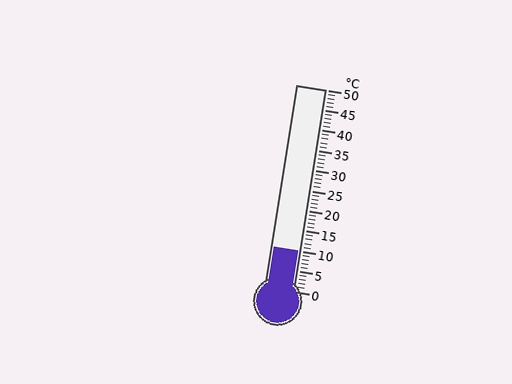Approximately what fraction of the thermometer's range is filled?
The thermometer is filled to approximately 20% of its range.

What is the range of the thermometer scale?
The thermometer scale ranges from 0°C to 50°C.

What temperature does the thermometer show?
The thermometer shows approximately 10°C.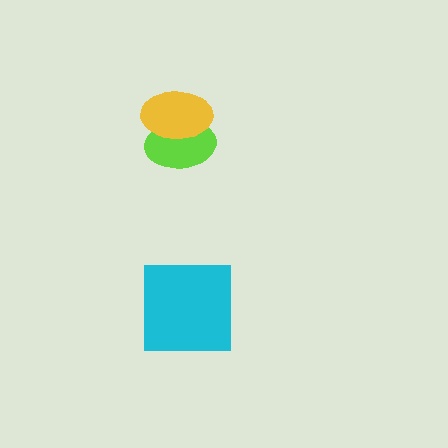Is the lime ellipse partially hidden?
Yes, it is partially covered by another shape.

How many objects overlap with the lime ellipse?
1 object overlaps with the lime ellipse.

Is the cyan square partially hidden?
No, no other shape covers it.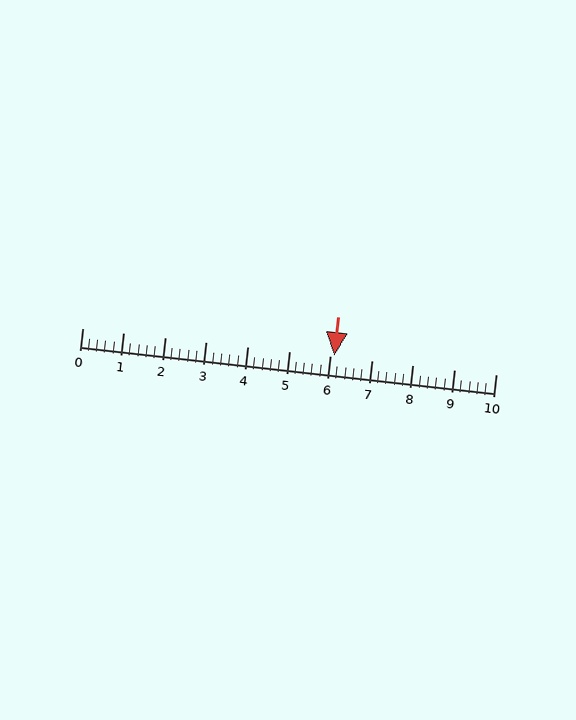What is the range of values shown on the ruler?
The ruler shows values from 0 to 10.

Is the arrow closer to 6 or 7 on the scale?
The arrow is closer to 6.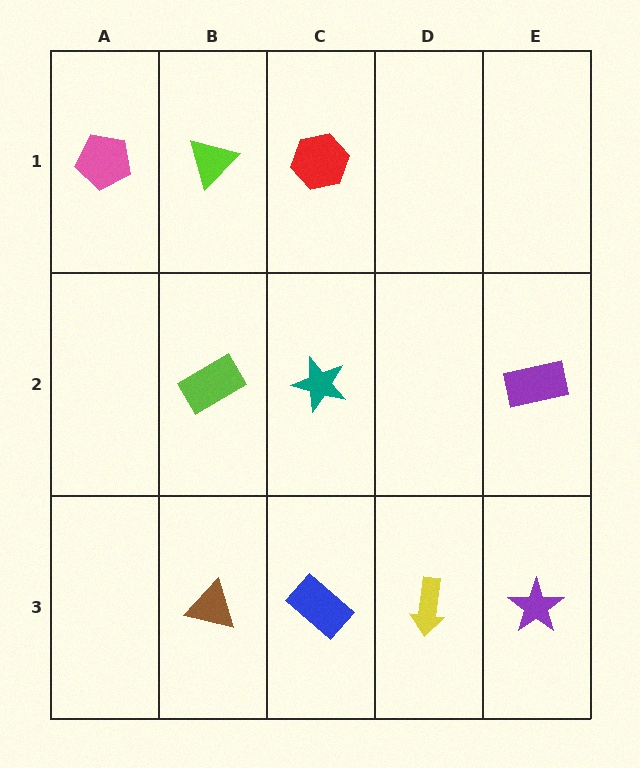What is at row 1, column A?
A pink pentagon.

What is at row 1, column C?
A red hexagon.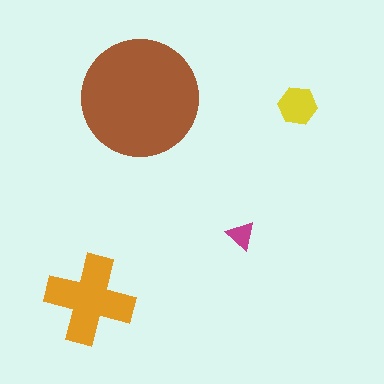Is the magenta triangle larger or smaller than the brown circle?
Smaller.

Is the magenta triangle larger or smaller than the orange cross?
Smaller.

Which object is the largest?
The brown circle.